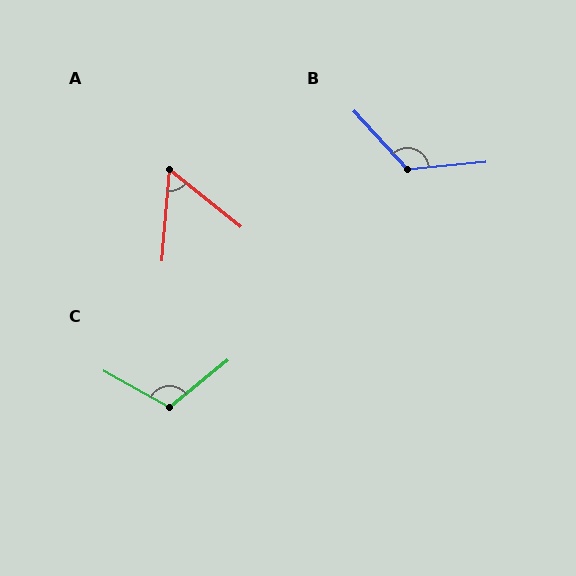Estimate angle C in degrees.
Approximately 111 degrees.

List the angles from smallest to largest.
A (56°), C (111°), B (127°).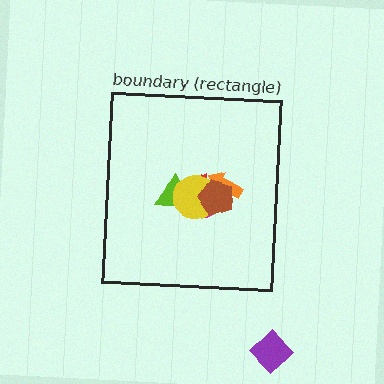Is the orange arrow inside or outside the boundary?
Inside.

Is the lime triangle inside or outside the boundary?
Inside.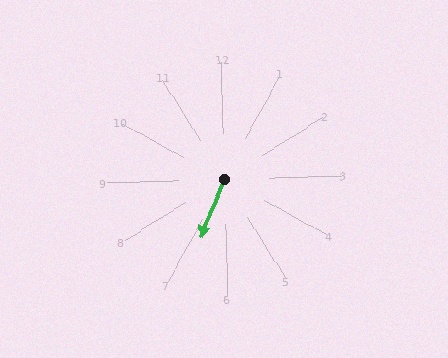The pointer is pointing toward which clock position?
Roughly 7 o'clock.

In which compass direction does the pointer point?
Southwest.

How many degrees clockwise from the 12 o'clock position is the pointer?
Approximately 204 degrees.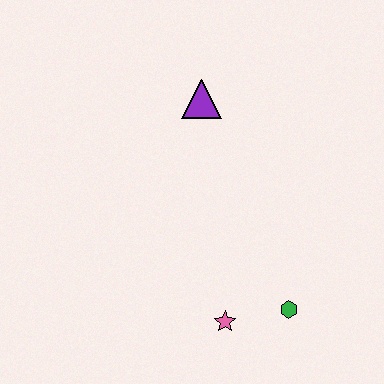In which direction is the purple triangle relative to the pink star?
The purple triangle is above the pink star.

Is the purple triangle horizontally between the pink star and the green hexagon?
No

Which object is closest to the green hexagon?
The pink star is closest to the green hexagon.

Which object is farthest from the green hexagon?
The purple triangle is farthest from the green hexagon.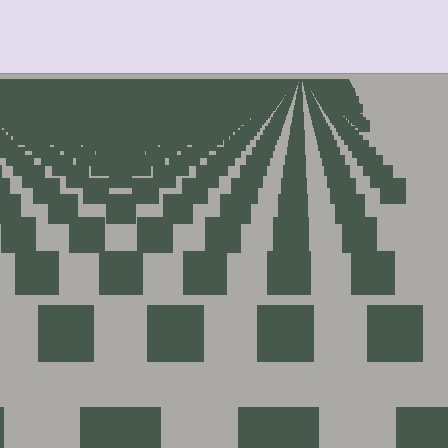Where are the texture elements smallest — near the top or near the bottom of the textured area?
Near the top.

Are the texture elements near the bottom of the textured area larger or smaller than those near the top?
Larger. Near the bottom, elements are closer to the viewer and appear at a bigger on-screen size.